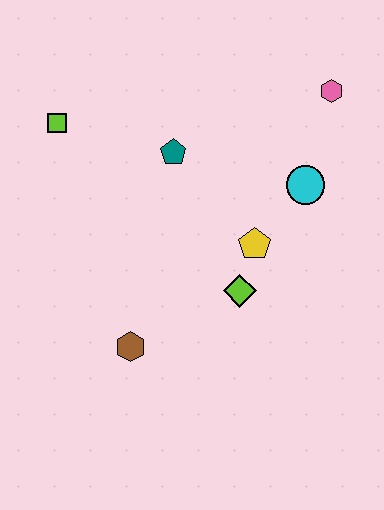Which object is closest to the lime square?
The teal pentagon is closest to the lime square.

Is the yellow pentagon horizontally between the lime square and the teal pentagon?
No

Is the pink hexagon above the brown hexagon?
Yes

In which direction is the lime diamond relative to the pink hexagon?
The lime diamond is below the pink hexagon.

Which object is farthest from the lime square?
The pink hexagon is farthest from the lime square.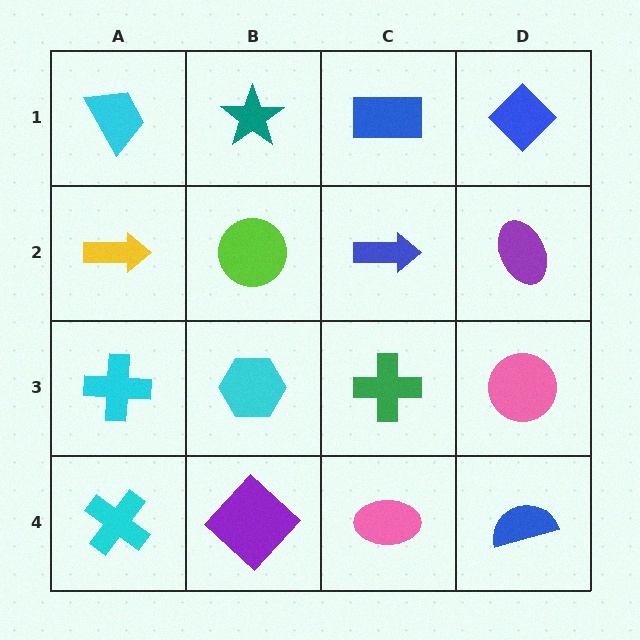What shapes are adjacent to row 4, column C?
A green cross (row 3, column C), a purple diamond (row 4, column B), a blue semicircle (row 4, column D).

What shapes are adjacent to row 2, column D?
A blue diamond (row 1, column D), a pink circle (row 3, column D), a blue arrow (row 2, column C).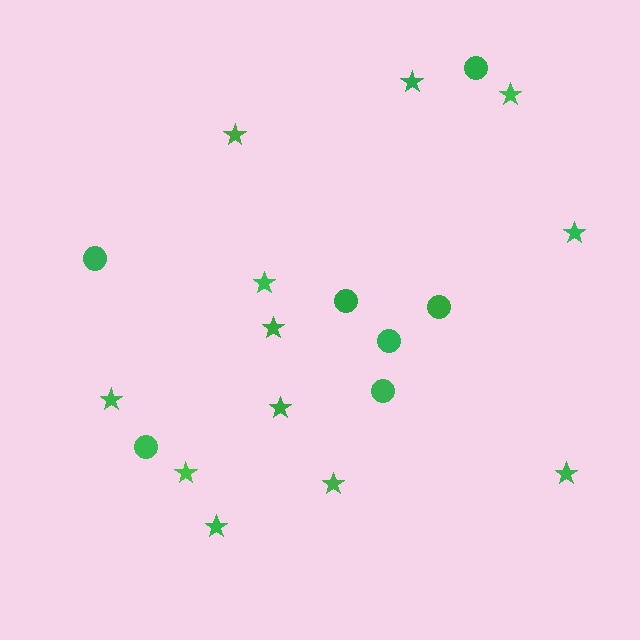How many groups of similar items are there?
There are 2 groups: one group of circles (7) and one group of stars (12).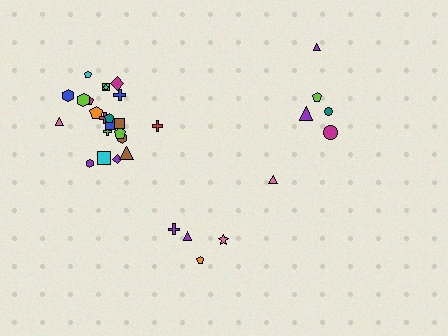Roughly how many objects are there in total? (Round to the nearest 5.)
Roughly 30 objects in total.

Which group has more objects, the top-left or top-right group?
The top-left group.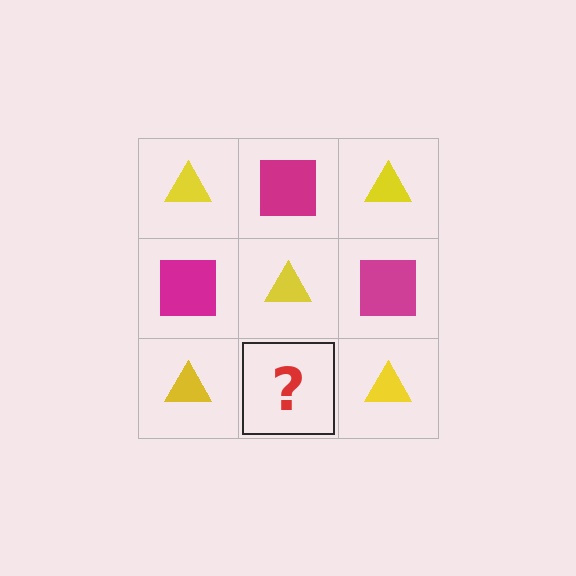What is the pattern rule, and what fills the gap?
The rule is that it alternates yellow triangle and magenta square in a checkerboard pattern. The gap should be filled with a magenta square.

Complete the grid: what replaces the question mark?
The question mark should be replaced with a magenta square.